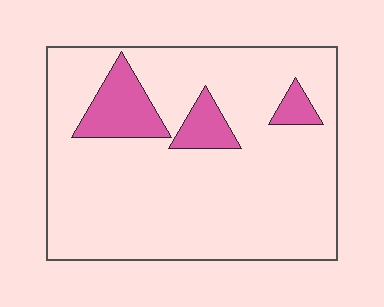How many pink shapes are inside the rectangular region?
3.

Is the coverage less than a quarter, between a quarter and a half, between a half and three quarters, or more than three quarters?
Less than a quarter.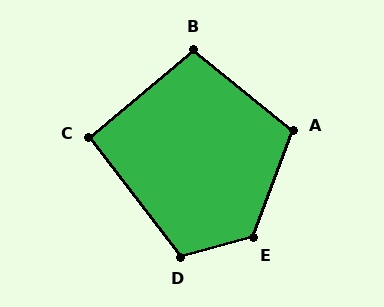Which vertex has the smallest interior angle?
C, at approximately 93 degrees.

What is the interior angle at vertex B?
Approximately 101 degrees (obtuse).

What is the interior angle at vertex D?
Approximately 113 degrees (obtuse).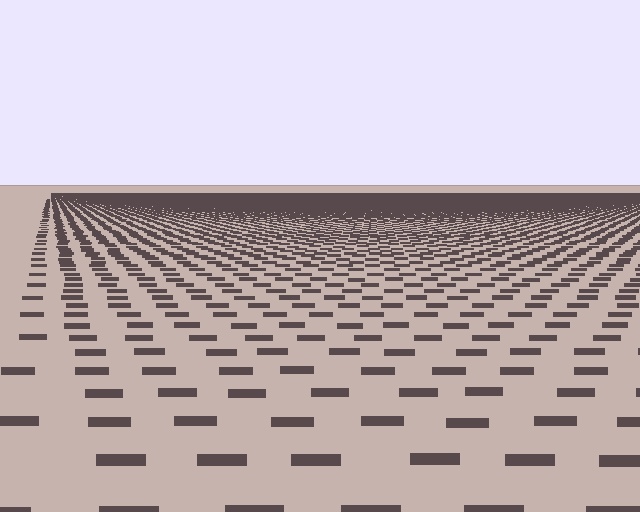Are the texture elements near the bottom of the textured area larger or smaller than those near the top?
Larger. Near the bottom, elements are closer to the viewer and appear at a bigger on-screen size.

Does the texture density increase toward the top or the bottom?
Density increases toward the top.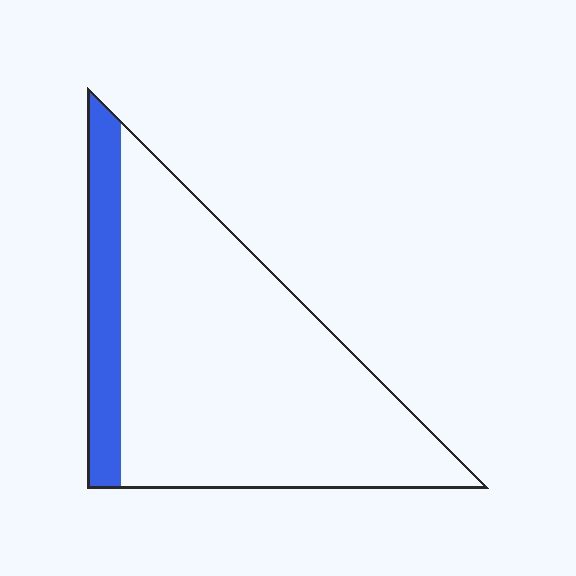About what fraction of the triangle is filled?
About one sixth (1/6).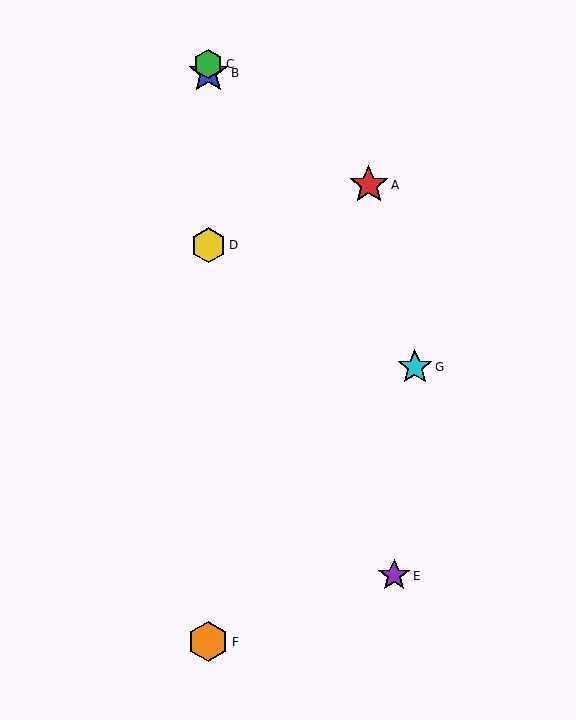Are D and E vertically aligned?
No, D is at x≈208 and E is at x≈394.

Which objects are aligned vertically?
Objects B, C, D, F are aligned vertically.